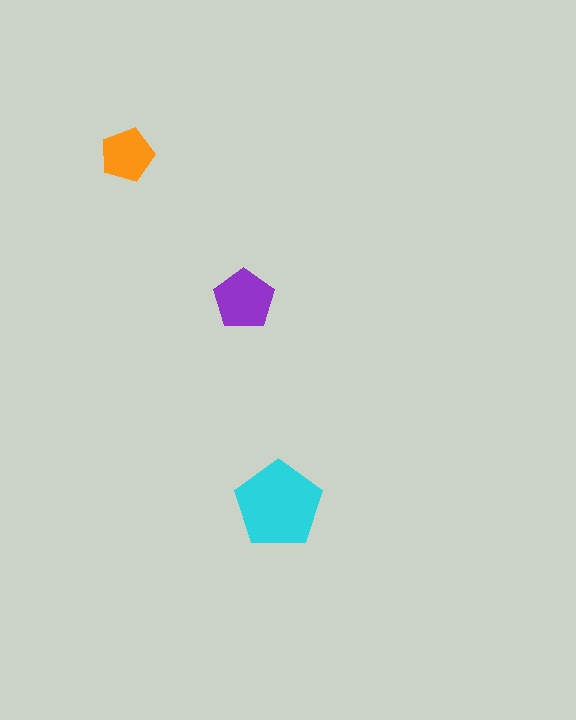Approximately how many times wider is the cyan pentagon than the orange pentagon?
About 1.5 times wider.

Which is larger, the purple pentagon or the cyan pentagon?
The cyan one.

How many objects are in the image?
There are 3 objects in the image.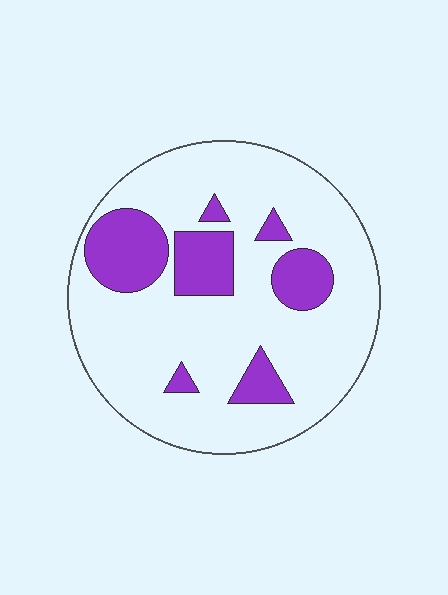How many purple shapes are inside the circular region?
7.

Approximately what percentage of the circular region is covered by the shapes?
Approximately 20%.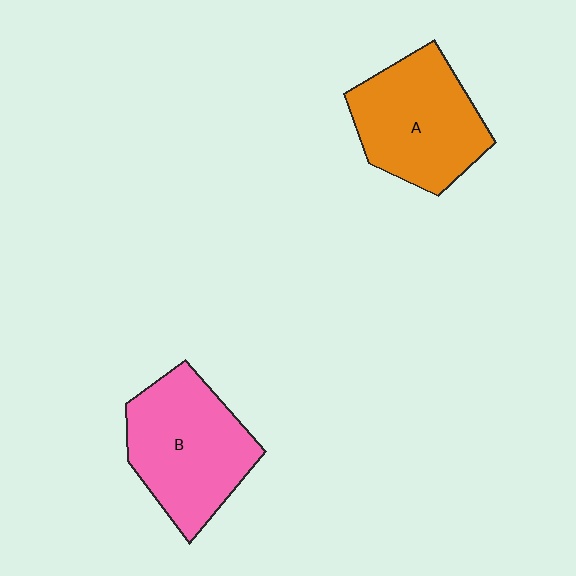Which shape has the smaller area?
Shape A (orange).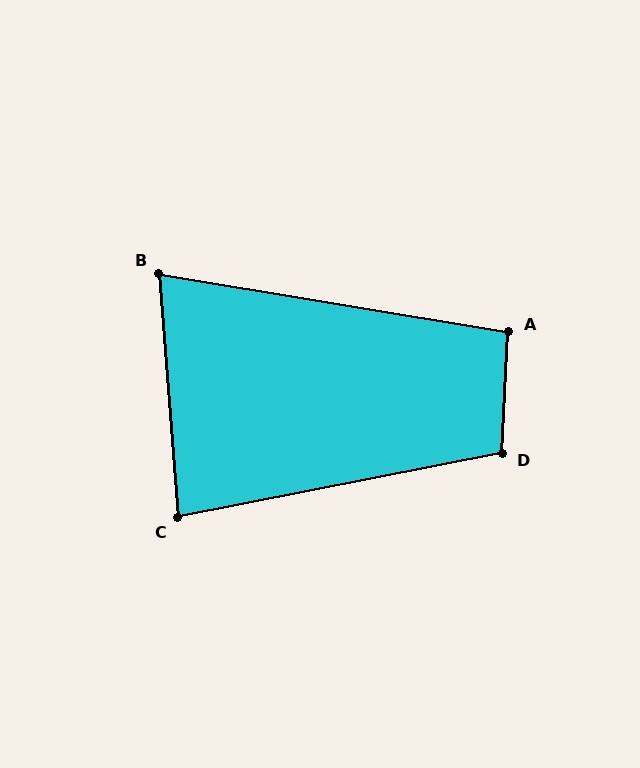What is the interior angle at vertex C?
Approximately 83 degrees (acute).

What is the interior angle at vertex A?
Approximately 97 degrees (obtuse).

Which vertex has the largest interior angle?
D, at approximately 104 degrees.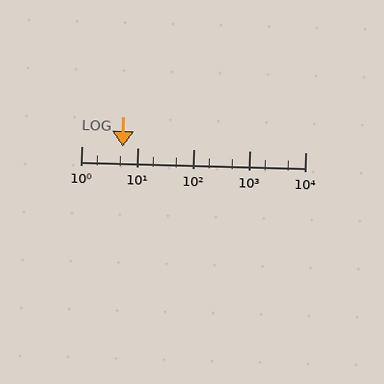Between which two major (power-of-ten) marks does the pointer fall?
The pointer is between 1 and 10.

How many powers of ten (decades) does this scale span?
The scale spans 4 decades, from 1 to 10000.